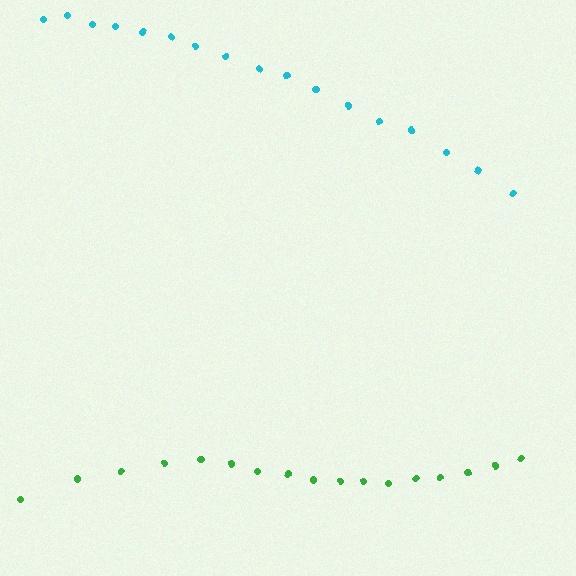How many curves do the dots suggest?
There are 2 distinct paths.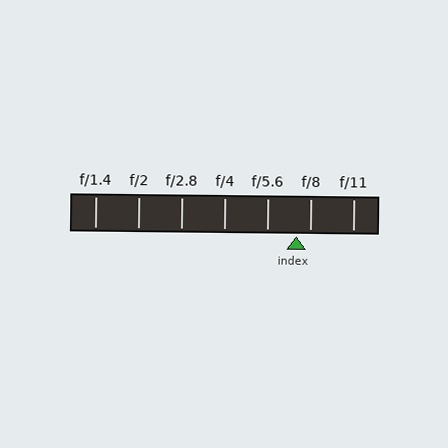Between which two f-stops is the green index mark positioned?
The index mark is between f/5.6 and f/8.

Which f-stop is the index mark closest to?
The index mark is closest to f/8.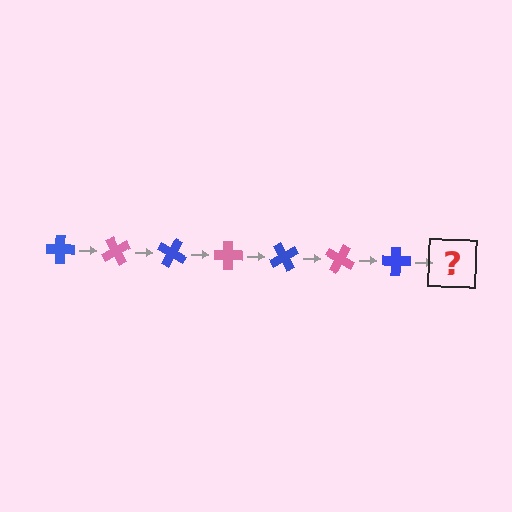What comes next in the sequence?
The next element should be a pink cross, rotated 420 degrees from the start.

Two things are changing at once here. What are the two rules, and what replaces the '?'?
The two rules are that it rotates 60 degrees each step and the color cycles through blue and pink. The '?' should be a pink cross, rotated 420 degrees from the start.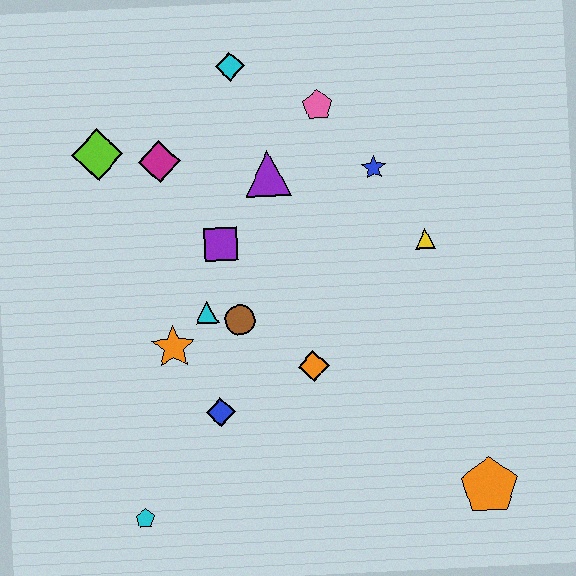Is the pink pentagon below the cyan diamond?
Yes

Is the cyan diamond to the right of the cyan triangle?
Yes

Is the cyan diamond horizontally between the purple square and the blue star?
Yes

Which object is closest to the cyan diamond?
The pink pentagon is closest to the cyan diamond.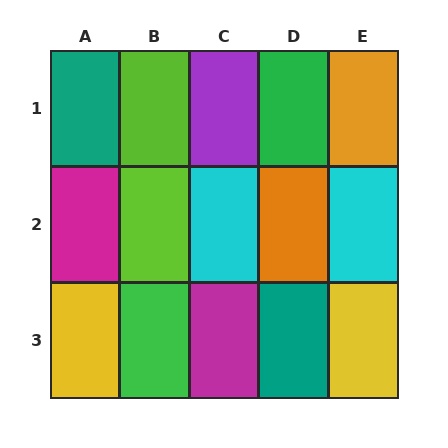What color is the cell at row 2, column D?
Orange.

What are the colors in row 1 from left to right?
Teal, lime, purple, green, orange.